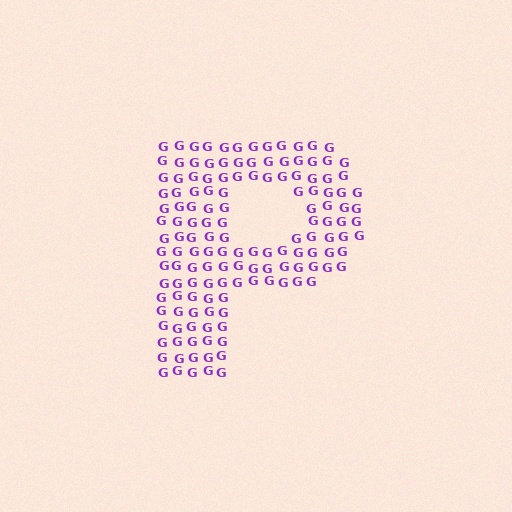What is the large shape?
The large shape is the letter P.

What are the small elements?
The small elements are letter G's.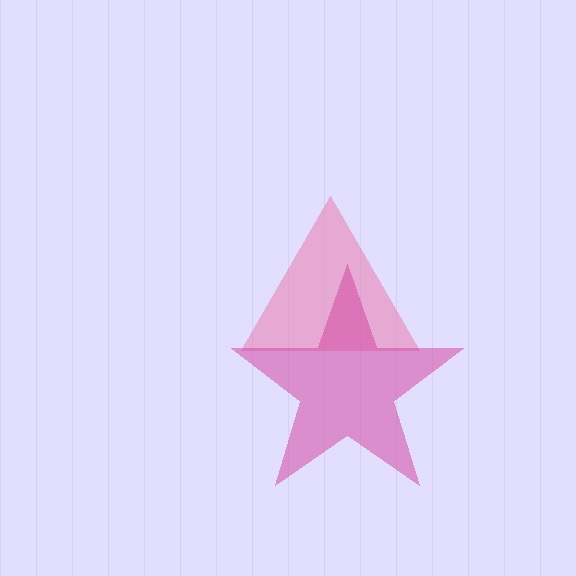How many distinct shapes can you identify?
There are 2 distinct shapes: a pink triangle, a magenta star.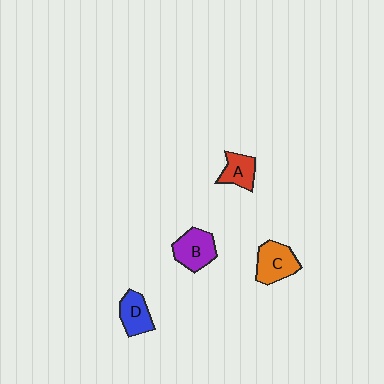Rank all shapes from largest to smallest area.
From largest to smallest: C (orange), B (purple), D (blue), A (red).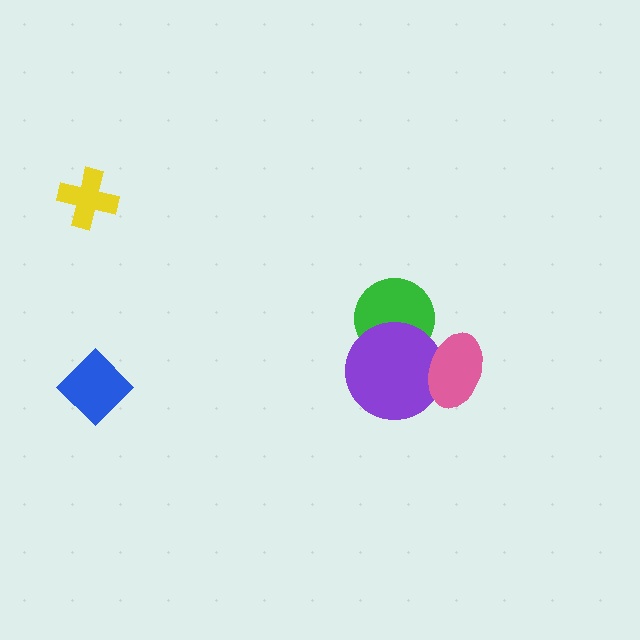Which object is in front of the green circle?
The purple circle is in front of the green circle.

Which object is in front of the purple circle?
The pink ellipse is in front of the purple circle.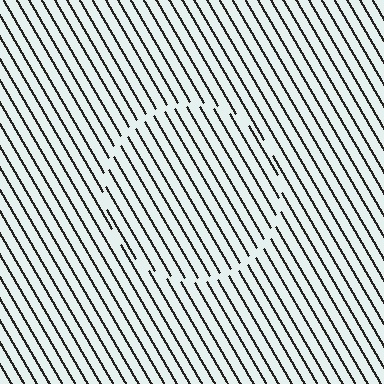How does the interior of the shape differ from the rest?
The interior of the shape contains the same grating, shifted by half a period — the contour is defined by the phase discontinuity where line-ends from the inner and outer gratings abut.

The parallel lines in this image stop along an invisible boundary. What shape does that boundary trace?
An illusory circle. The interior of the shape contains the same grating, shifted by half a period — the contour is defined by the phase discontinuity where line-ends from the inner and outer gratings abut.